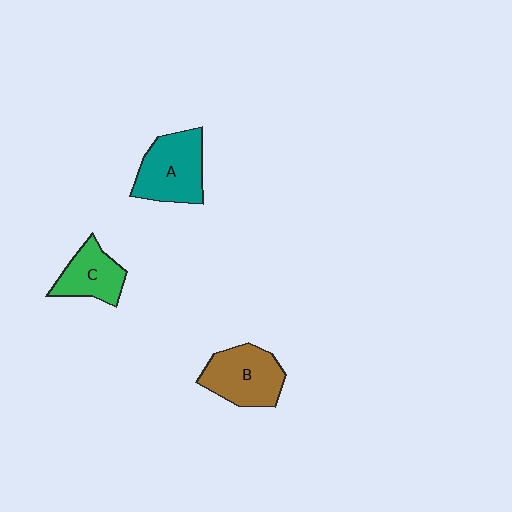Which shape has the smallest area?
Shape C (green).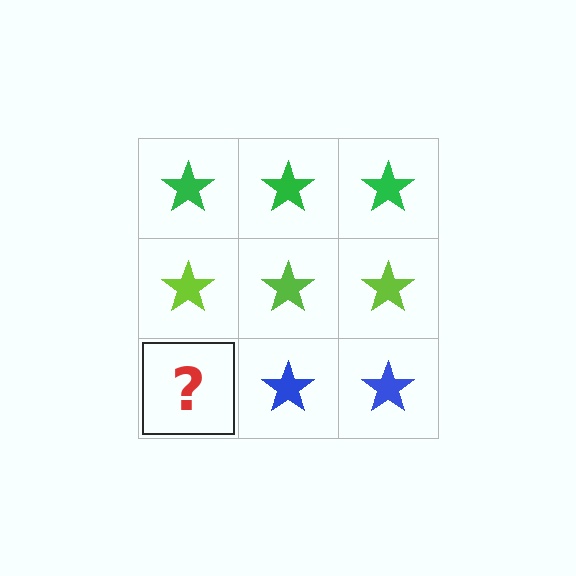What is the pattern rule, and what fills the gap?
The rule is that each row has a consistent color. The gap should be filled with a blue star.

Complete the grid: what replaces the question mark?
The question mark should be replaced with a blue star.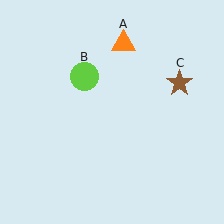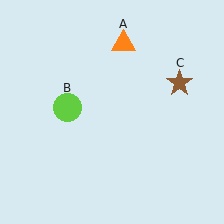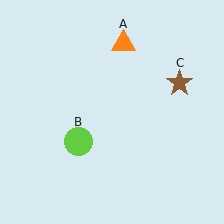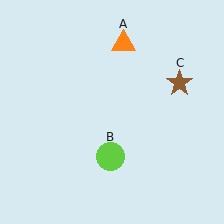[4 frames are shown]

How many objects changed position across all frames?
1 object changed position: lime circle (object B).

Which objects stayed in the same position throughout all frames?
Orange triangle (object A) and brown star (object C) remained stationary.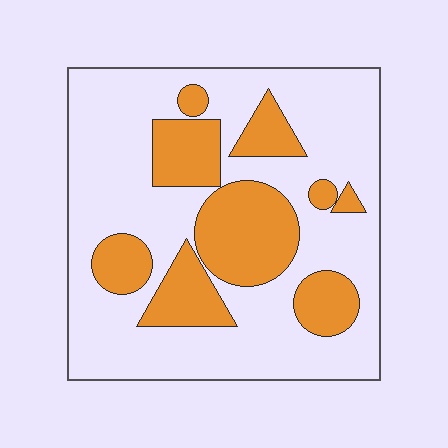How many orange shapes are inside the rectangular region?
9.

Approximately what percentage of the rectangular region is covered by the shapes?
Approximately 30%.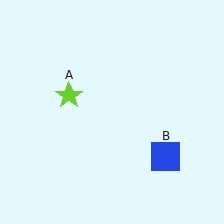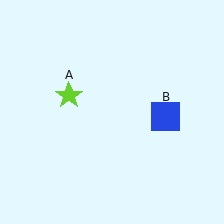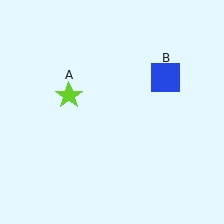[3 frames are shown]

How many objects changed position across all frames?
1 object changed position: blue square (object B).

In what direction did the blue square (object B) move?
The blue square (object B) moved up.